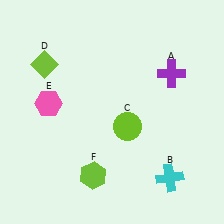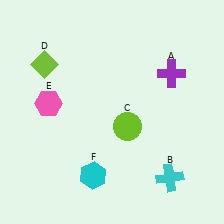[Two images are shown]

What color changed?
The hexagon (F) changed from lime in Image 1 to cyan in Image 2.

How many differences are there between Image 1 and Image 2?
There is 1 difference between the two images.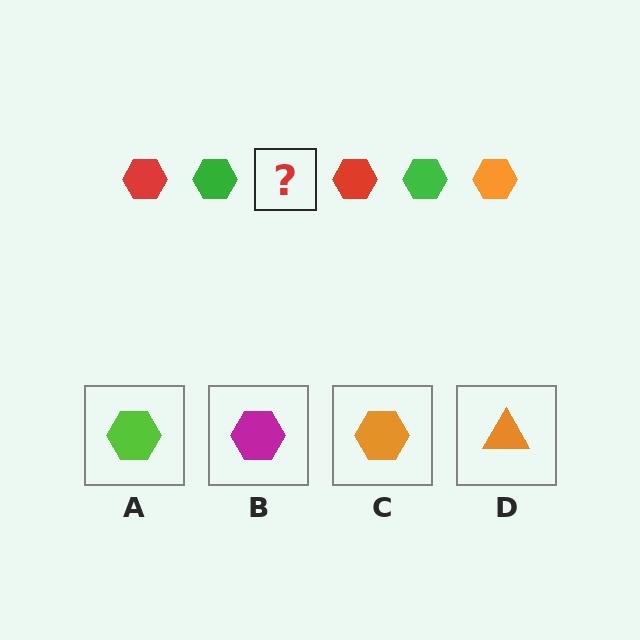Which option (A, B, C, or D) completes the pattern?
C.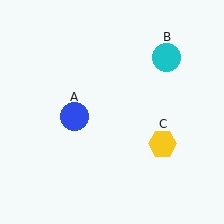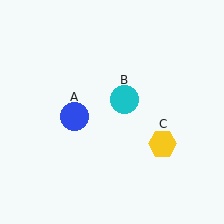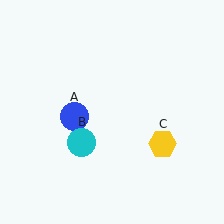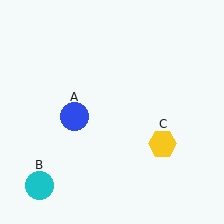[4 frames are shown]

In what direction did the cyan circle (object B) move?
The cyan circle (object B) moved down and to the left.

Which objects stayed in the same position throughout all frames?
Blue circle (object A) and yellow hexagon (object C) remained stationary.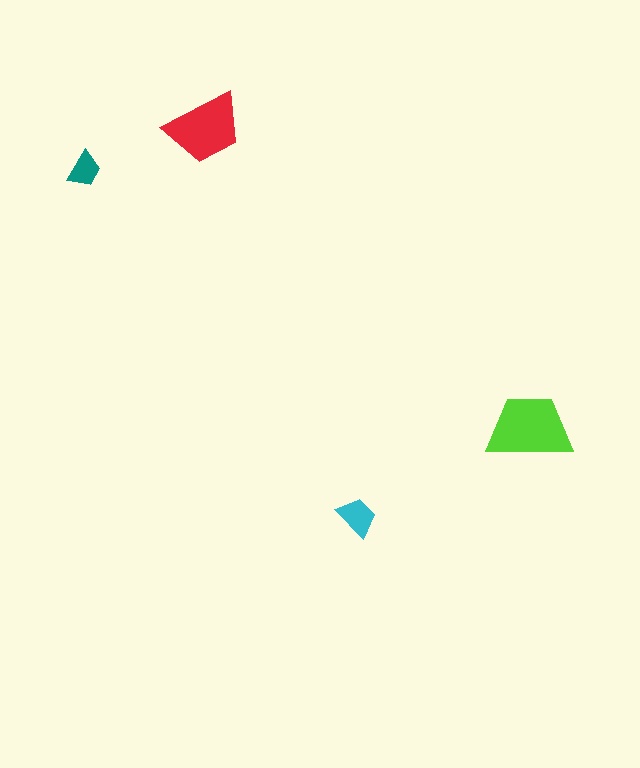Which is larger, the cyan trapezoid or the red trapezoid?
The red one.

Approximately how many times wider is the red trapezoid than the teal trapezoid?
About 2 times wider.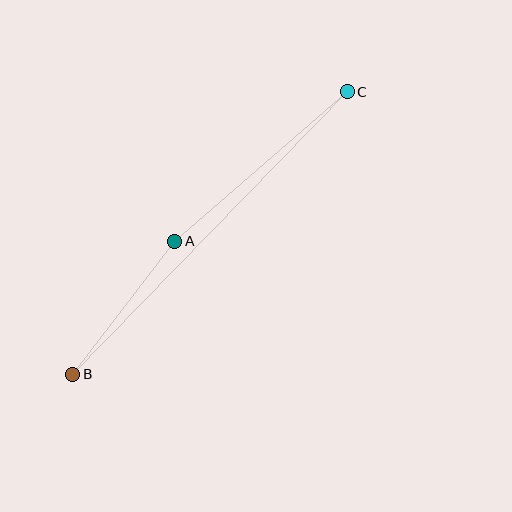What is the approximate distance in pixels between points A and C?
The distance between A and C is approximately 228 pixels.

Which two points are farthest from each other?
Points B and C are farthest from each other.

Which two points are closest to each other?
Points A and B are closest to each other.